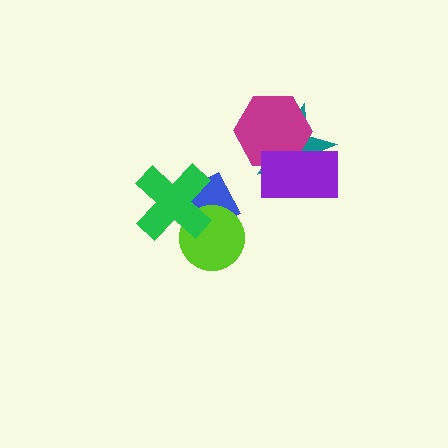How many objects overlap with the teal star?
2 objects overlap with the teal star.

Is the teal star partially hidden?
Yes, it is partially covered by another shape.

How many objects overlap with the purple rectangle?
2 objects overlap with the purple rectangle.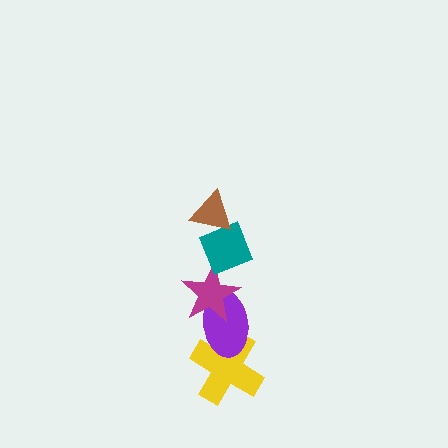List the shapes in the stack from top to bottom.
From top to bottom: the brown triangle, the teal diamond, the magenta star, the purple ellipse, the yellow cross.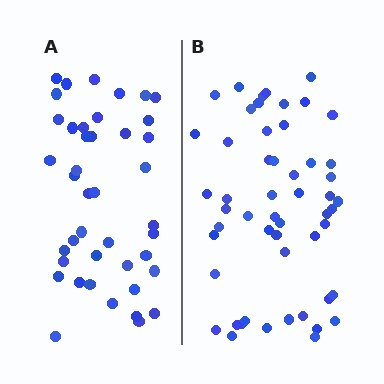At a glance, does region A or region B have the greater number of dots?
Region B (the right region) has more dots.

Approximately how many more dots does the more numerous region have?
Region B has roughly 12 or so more dots than region A.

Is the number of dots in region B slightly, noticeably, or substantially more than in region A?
Region B has noticeably more, but not dramatically so. The ratio is roughly 1.3 to 1.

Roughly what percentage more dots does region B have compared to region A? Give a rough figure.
About 25% more.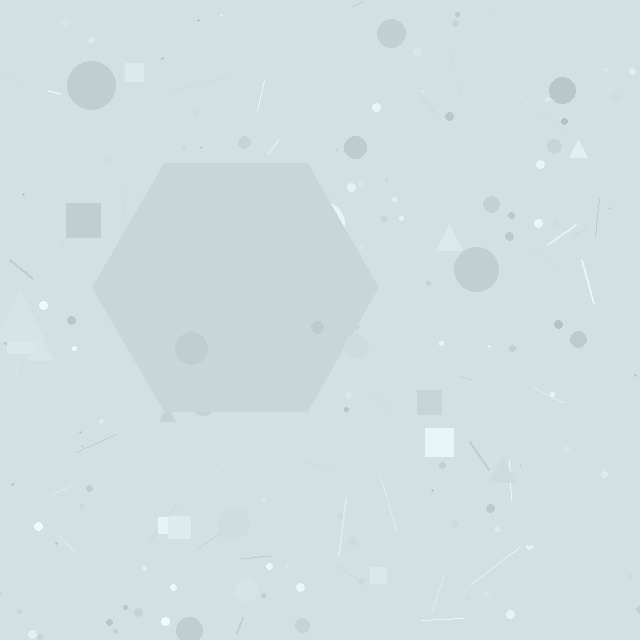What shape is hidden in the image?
A hexagon is hidden in the image.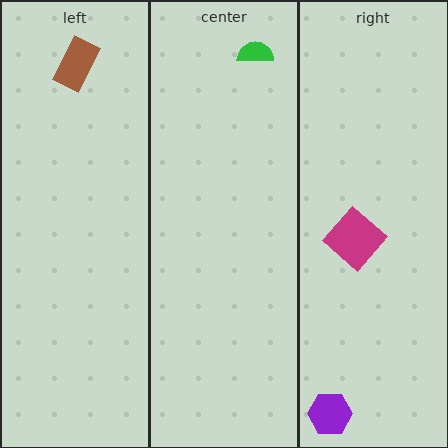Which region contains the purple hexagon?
The right region.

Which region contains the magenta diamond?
The right region.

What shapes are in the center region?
The green semicircle.